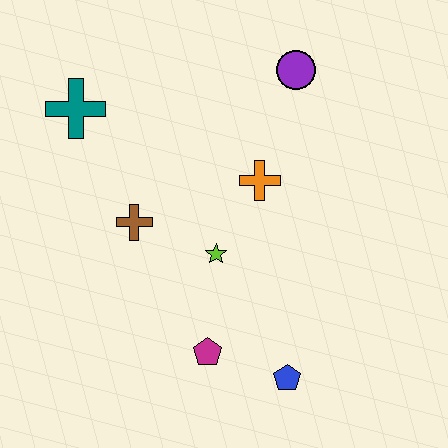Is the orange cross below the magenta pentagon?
No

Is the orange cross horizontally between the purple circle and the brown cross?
Yes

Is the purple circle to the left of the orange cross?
No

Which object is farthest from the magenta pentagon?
The purple circle is farthest from the magenta pentagon.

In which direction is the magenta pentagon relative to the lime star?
The magenta pentagon is below the lime star.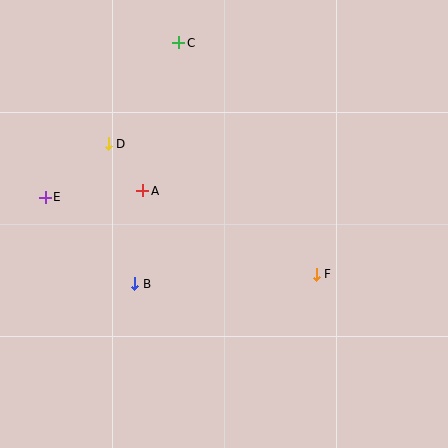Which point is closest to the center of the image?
Point A at (143, 191) is closest to the center.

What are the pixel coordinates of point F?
Point F is at (316, 274).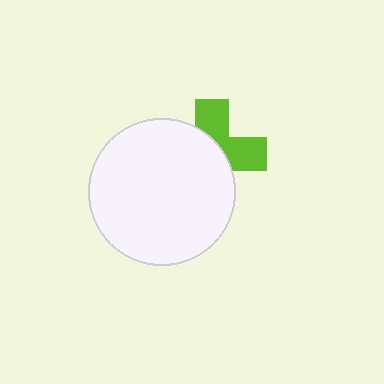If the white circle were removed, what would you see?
You would see the complete lime cross.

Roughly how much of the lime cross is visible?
A small part of it is visible (roughly 42%).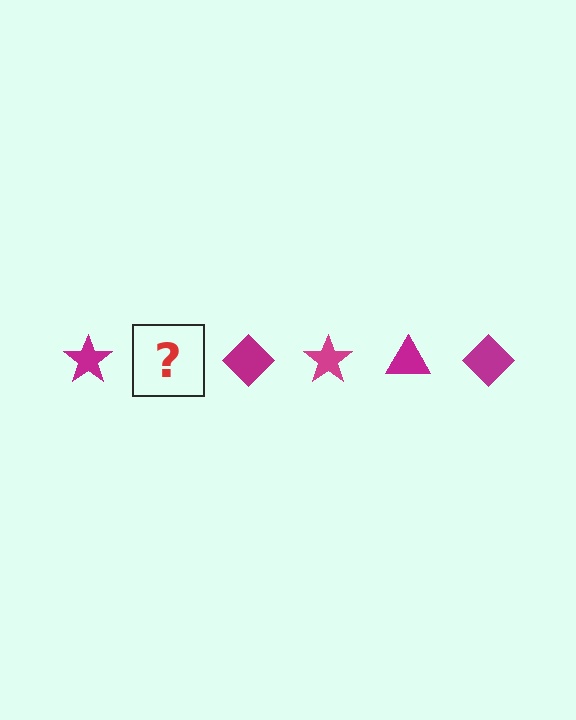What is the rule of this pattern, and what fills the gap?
The rule is that the pattern cycles through star, triangle, diamond shapes in magenta. The gap should be filled with a magenta triangle.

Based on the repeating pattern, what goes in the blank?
The blank should be a magenta triangle.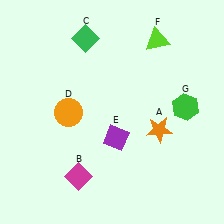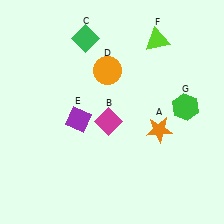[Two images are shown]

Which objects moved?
The objects that moved are: the magenta diamond (B), the orange circle (D), the purple diamond (E).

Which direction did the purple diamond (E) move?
The purple diamond (E) moved left.